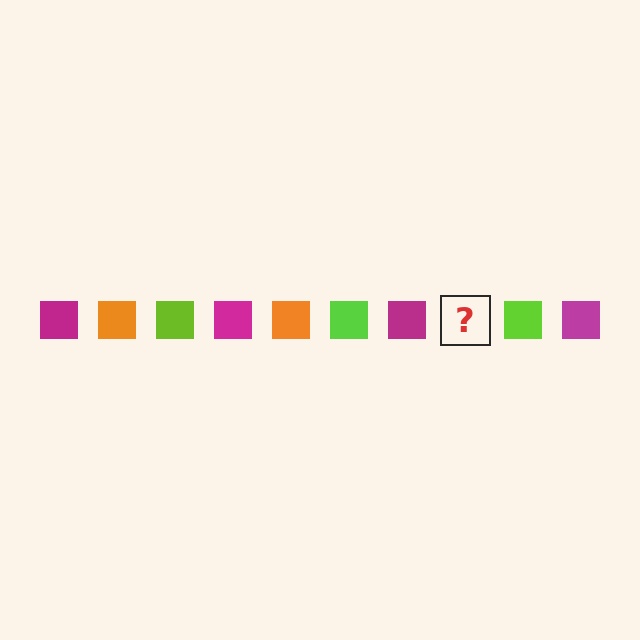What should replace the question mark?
The question mark should be replaced with an orange square.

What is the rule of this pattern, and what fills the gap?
The rule is that the pattern cycles through magenta, orange, lime squares. The gap should be filled with an orange square.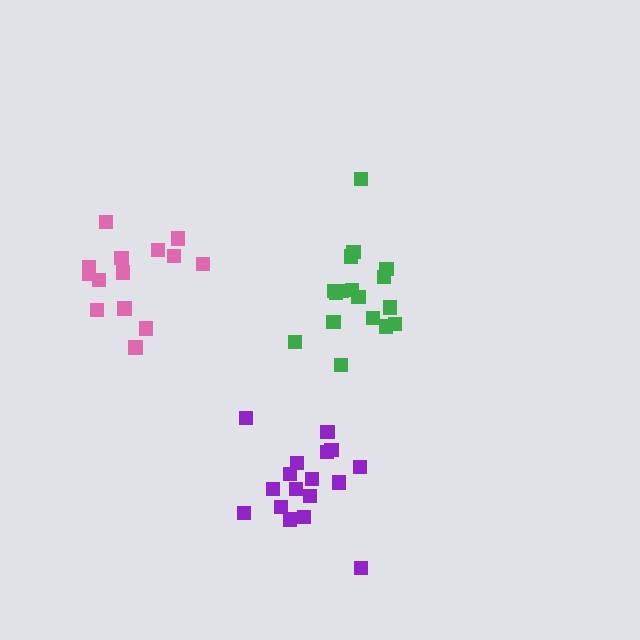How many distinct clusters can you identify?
There are 3 distinct clusters.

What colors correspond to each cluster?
The clusters are colored: pink, green, purple.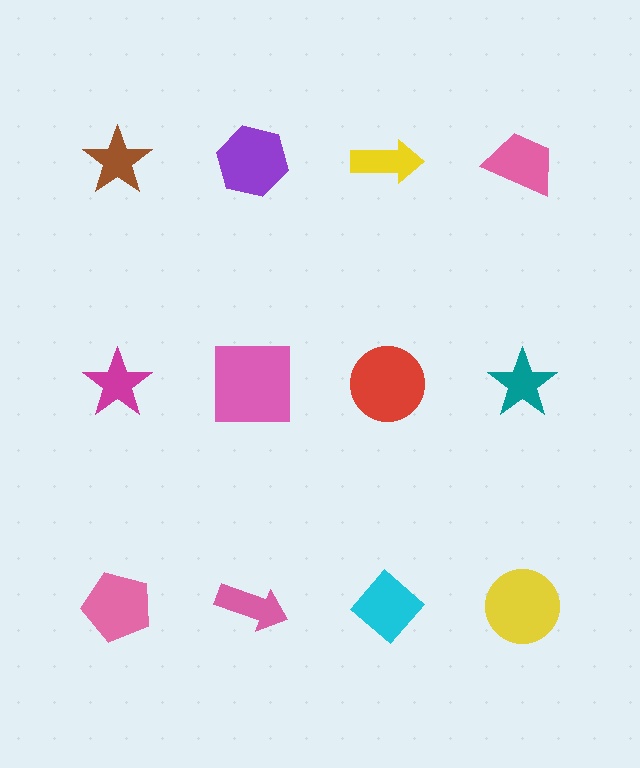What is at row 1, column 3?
A yellow arrow.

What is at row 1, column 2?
A purple hexagon.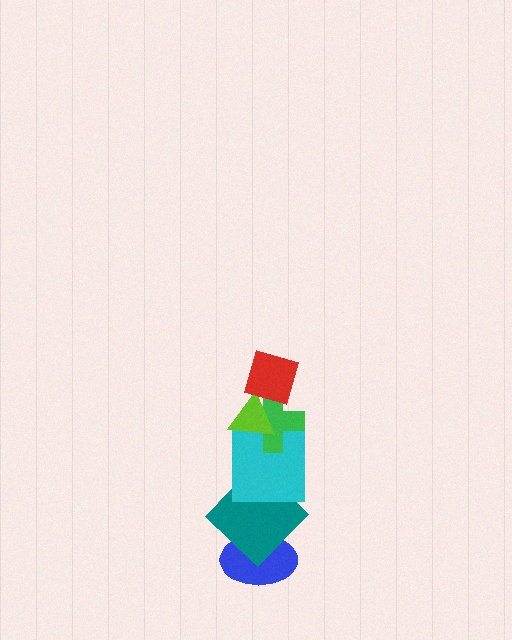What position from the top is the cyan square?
The cyan square is 4th from the top.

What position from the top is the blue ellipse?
The blue ellipse is 6th from the top.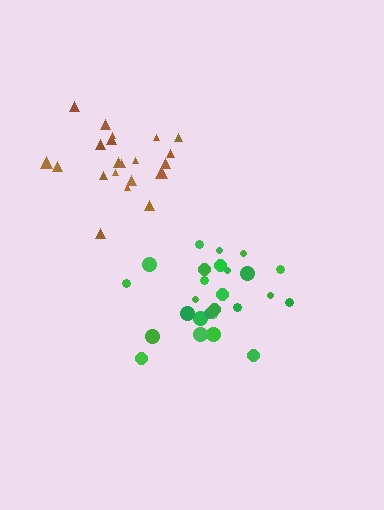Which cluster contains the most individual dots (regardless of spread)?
Green (27).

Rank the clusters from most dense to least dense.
brown, green.